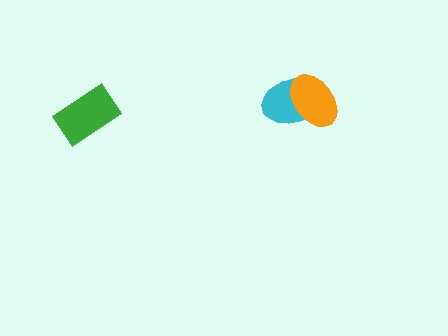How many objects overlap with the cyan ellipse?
1 object overlaps with the cyan ellipse.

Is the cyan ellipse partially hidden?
Yes, it is partially covered by another shape.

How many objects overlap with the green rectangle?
0 objects overlap with the green rectangle.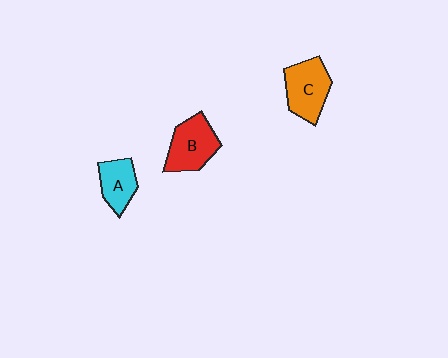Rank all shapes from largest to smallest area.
From largest to smallest: B (red), C (orange), A (cyan).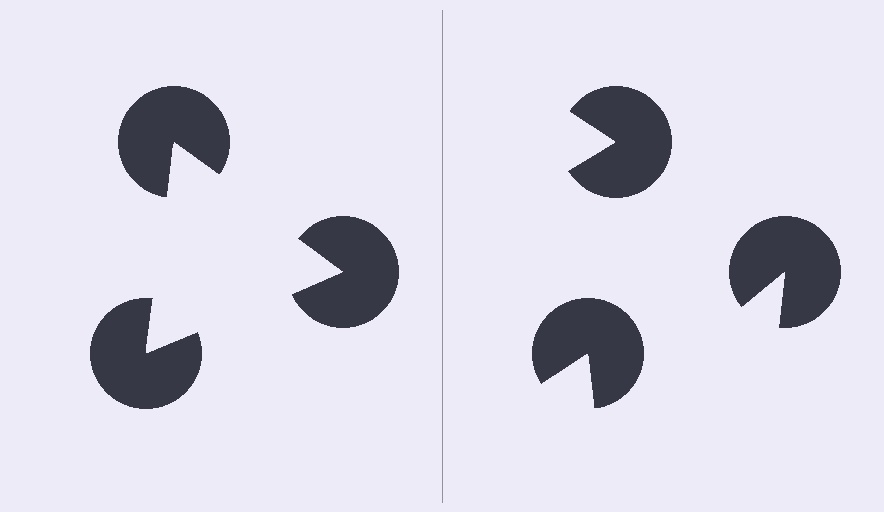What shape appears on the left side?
An illusory triangle.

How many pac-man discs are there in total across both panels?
6 — 3 on each side.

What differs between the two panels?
The pac-man discs are positioned identically on both sides; only the wedge orientations differ. On the left they align to a triangle; on the right they are misaligned.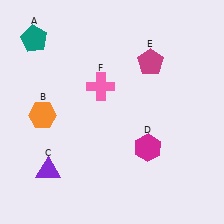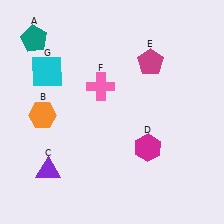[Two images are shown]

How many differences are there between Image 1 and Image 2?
There is 1 difference between the two images.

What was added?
A cyan square (G) was added in Image 2.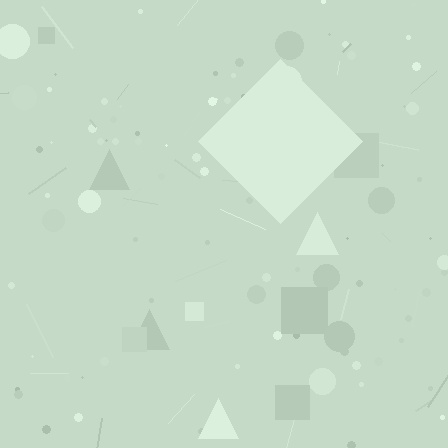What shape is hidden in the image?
A diamond is hidden in the image.